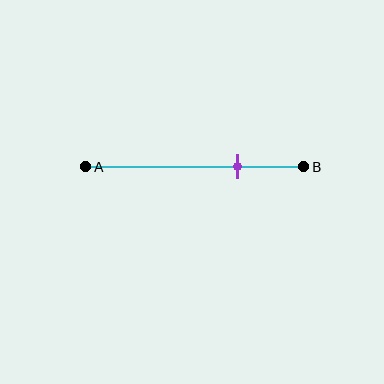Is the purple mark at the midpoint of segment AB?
No, the mark is at about 70% from A, not at the 50% midpoint.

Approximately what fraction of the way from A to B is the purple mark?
The purple mark is approximately 70% of the way from A to B.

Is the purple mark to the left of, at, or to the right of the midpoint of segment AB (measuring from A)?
The purple mark is to the right of the midpoint of segment AB.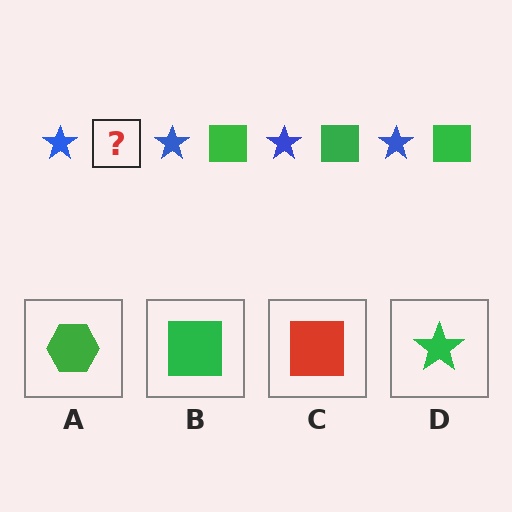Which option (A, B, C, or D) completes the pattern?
B.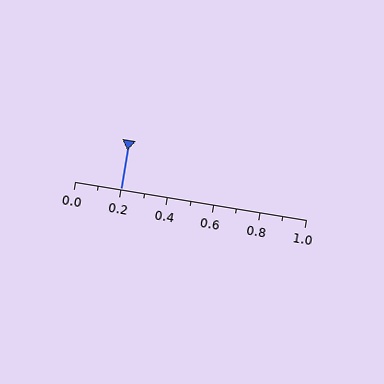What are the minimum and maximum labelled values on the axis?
The axis runs from 0.0 to 1.0.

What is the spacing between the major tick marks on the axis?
The major ticks are spaced 0.2 apart.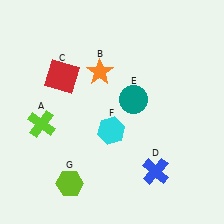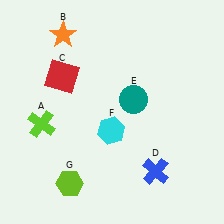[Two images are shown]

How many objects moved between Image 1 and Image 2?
1 object moved between the two images.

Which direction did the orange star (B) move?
The orange star (B) moved up.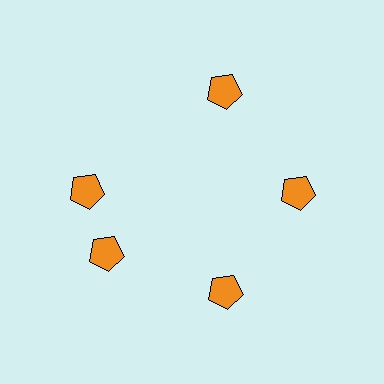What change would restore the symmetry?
The symmetry would be restored by rotating it back into even spacing with its neighbors so that all 5 pentagons sit at equal angles and equal distance from the center.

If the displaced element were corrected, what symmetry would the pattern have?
It would have 5-fold rotational symmetry — the pattern would map onto itself every 72 degrees.